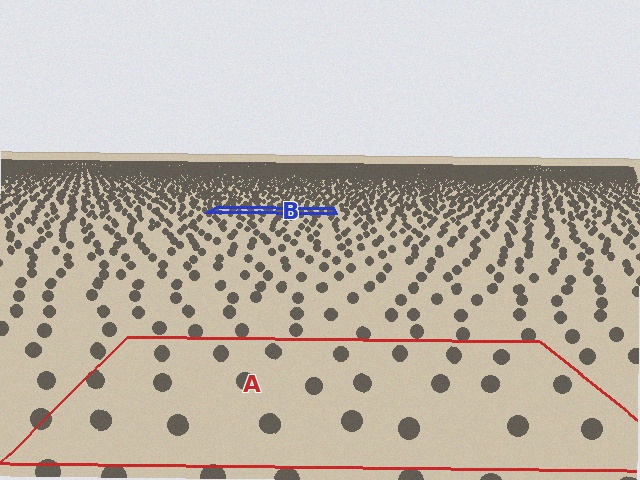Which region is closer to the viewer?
Region A is closer. The texture elements there are larger and more spread out.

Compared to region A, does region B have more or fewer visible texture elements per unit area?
Region B has more texture elements per unit area — they are packed more densely because it is farther away.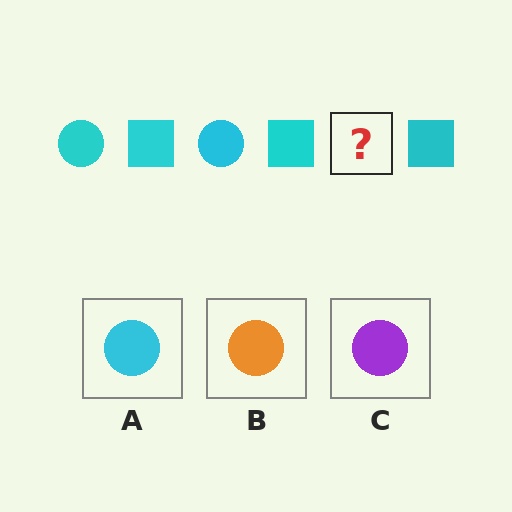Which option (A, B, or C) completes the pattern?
A.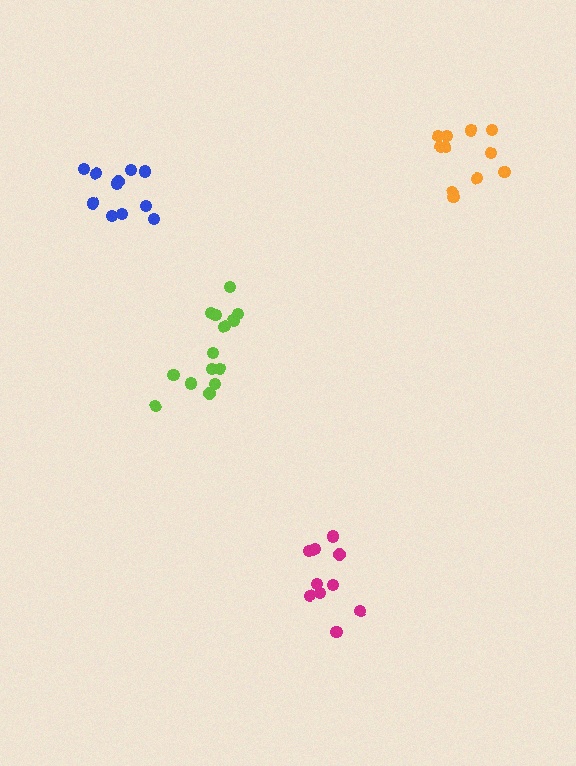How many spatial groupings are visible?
There are 4 spatial groupings.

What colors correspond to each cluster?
The clusters are colored: lime, blue, magenta, orange.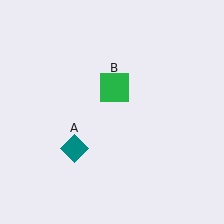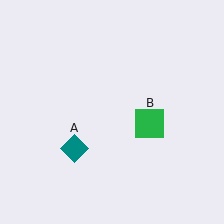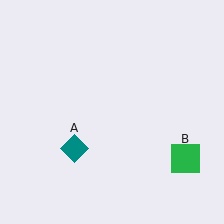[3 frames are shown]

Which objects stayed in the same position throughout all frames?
Teal diamond (object A) remained stationary.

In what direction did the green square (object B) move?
The green square (object B) moved down and to the right.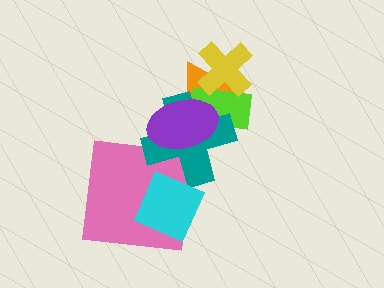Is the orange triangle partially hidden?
Yes, it is partially covered by another shape.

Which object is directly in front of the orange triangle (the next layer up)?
The lime rectangle is directly in front of the orange triangle.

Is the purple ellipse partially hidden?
No, no other shape covers it.